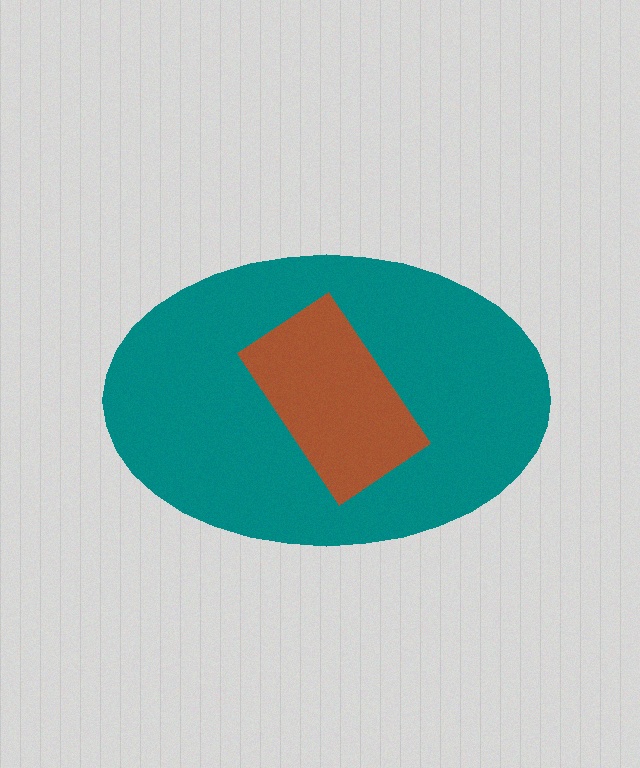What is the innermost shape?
The brown rectangle.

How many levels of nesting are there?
2.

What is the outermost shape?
The teal ellipse.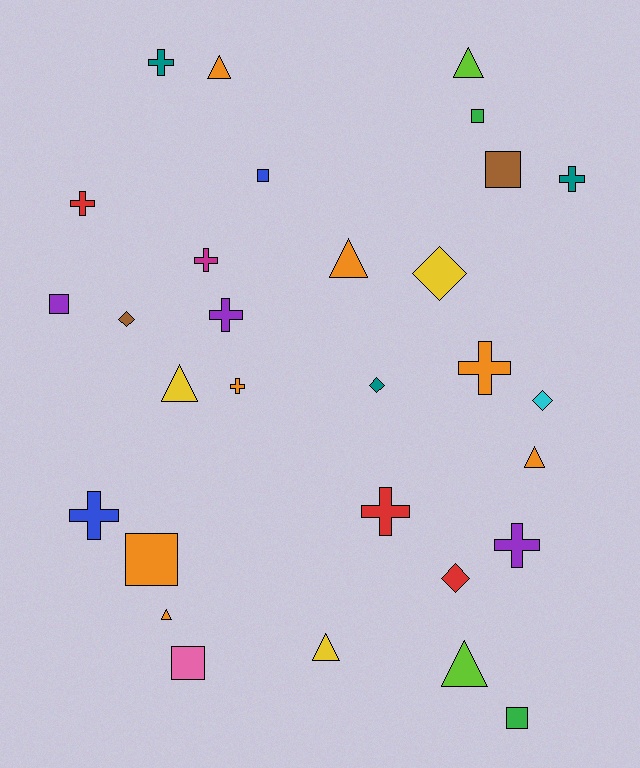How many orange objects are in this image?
There are 7 orange objects.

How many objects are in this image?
There are 30 objects.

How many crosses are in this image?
There are 10 crosses.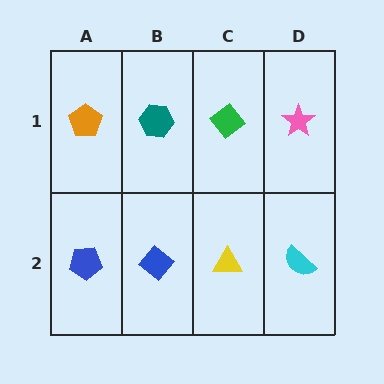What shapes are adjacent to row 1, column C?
A yellow triangle (row 2, column C), a teal hexagon (row 1, column B), a pink star (row 1, column D).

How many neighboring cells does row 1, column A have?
2.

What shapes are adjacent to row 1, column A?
A blue pentagon (row 2, column A), a teal hexagon (row 1, column B).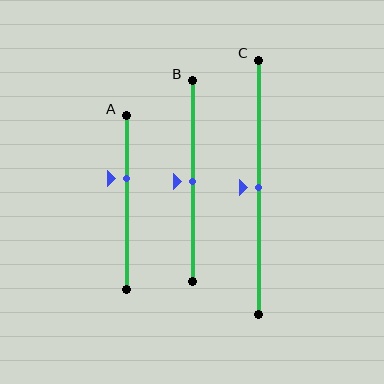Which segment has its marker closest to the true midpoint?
Segment B has its marker closest to the true midpoint.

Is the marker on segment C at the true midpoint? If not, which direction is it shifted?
Yes, the marker on segment C is at the true midpoint.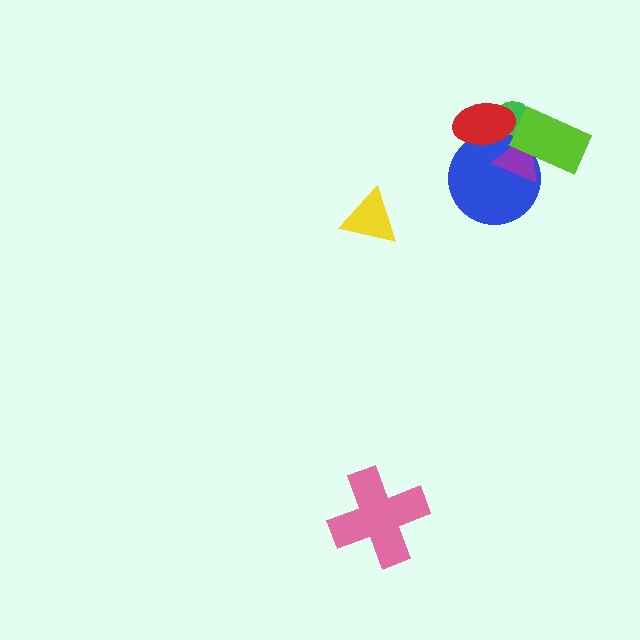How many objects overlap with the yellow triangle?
0 objects overlap with the yellow triangle.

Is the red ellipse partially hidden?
Yes, it is partially covered by another shape.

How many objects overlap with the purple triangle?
4 objects overlap with the purple triangle.